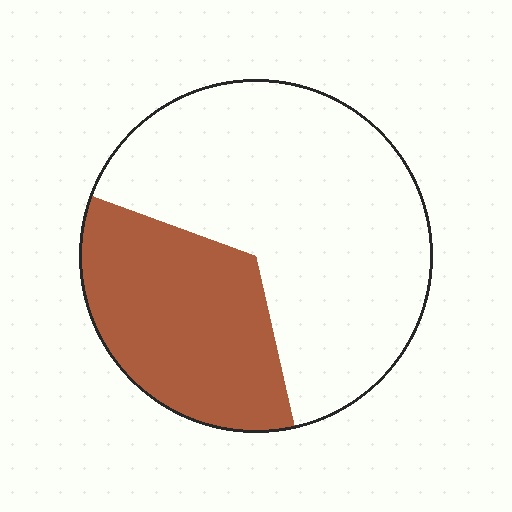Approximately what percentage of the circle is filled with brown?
Approximately 35%.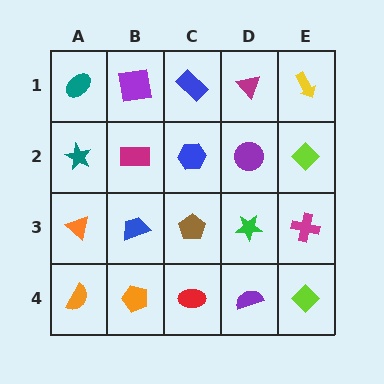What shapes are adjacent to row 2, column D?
A magenta triangle (row 1, column D), a green star (row 3, column D), a blue hexagon (row 2, column C), a lime diamond (row 2, column E).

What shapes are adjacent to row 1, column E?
A lime diamond (row 2, column E), a magenta triangle (row 1, column D).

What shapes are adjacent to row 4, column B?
A blue trapezoid (row 3, column B), an orange semicircle (row 4, column A), a red ellipse (row 4, column C).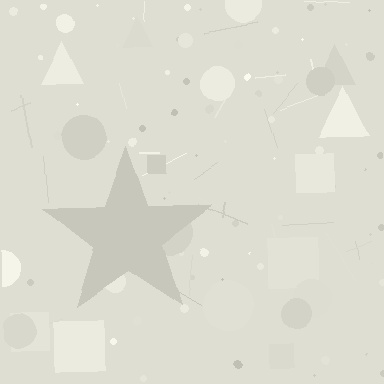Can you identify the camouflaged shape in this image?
The camouflaged shape is a star.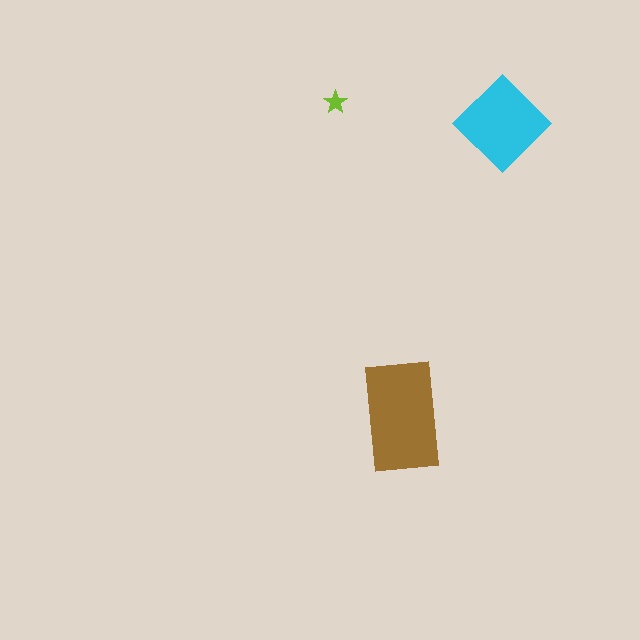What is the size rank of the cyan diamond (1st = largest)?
2nd.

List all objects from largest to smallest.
The brown rectangle, the cyan diamond, the lime star.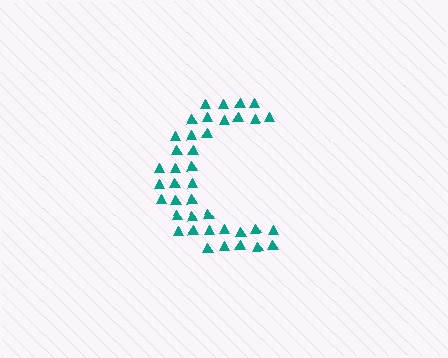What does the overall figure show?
The overall figure shows the letter C.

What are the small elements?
The small elements are triangles.